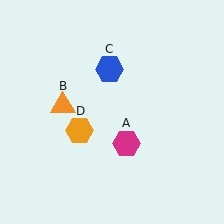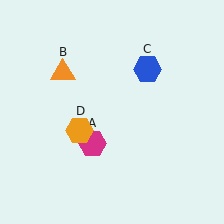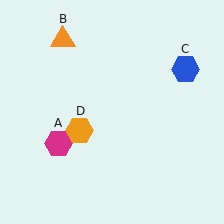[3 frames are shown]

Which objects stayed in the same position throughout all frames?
Orange hexagon (object D) remained stationary.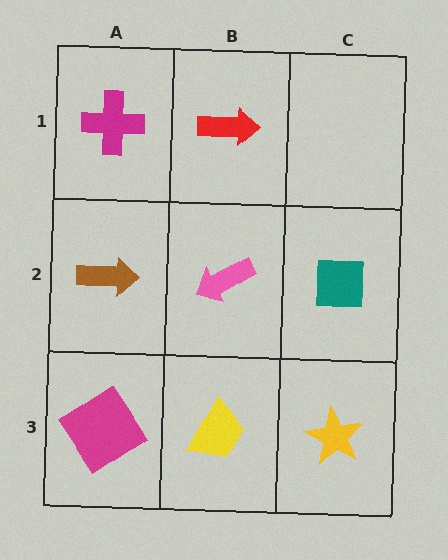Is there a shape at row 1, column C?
No, that cell is empty.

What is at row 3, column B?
A yellow trapezoid.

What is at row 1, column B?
A red arrow.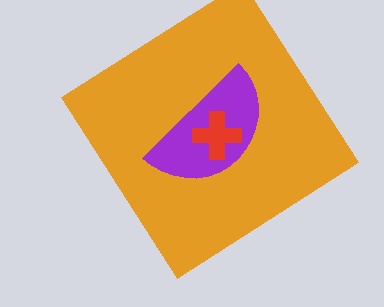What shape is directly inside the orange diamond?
The purple semicircle.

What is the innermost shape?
The red cross.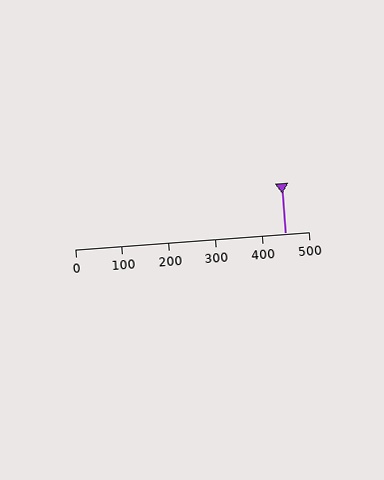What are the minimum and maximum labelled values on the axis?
The axis runs from 0 to 500.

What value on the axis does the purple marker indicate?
The marker indicates approximately 450.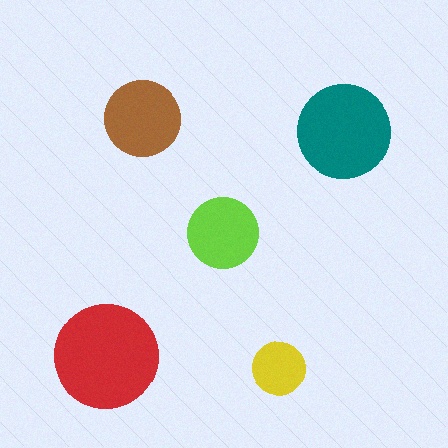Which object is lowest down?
The yellow circle is bottommost.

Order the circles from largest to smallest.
the red one, the teal one, the brown one, the lime one, the yellow one.